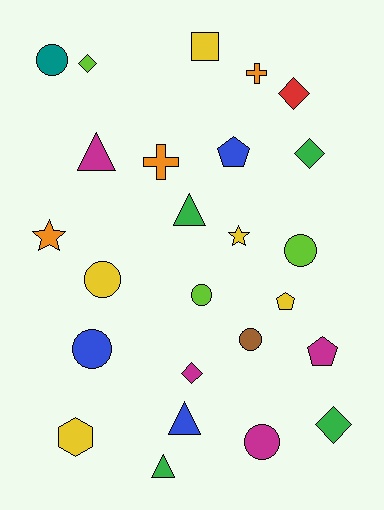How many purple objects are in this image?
There are no purple objects.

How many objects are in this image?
There are 25 objects.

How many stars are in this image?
There are 2 stars.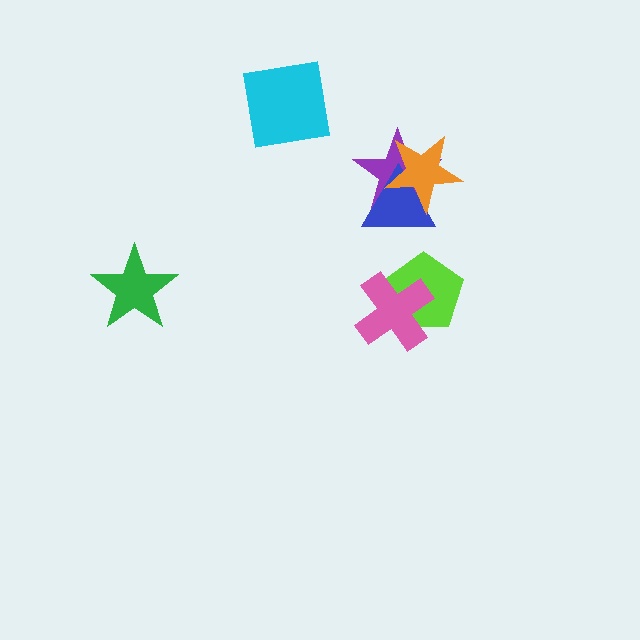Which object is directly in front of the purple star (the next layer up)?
The blue triangle is directly in front of the purple star.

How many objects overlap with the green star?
0 objects overlap with the green star.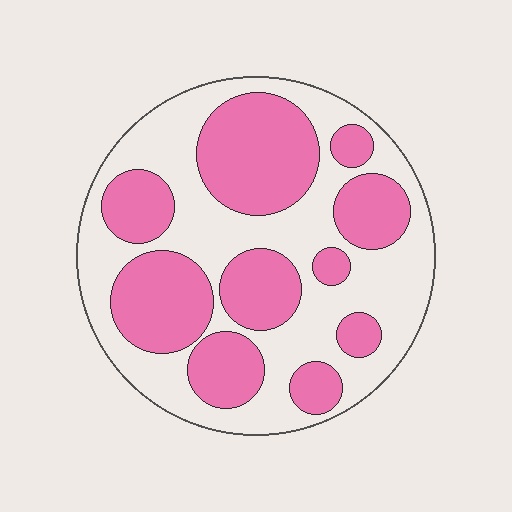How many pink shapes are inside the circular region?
10.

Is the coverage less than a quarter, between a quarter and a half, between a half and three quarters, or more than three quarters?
Between a quarter and a half.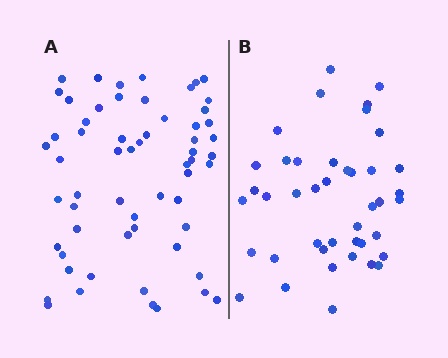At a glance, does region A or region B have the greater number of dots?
Region A (the left region) has more dots.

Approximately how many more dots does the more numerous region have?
Region A has approximately 20 more dots than region B.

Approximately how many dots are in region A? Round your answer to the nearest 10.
About 60 dots.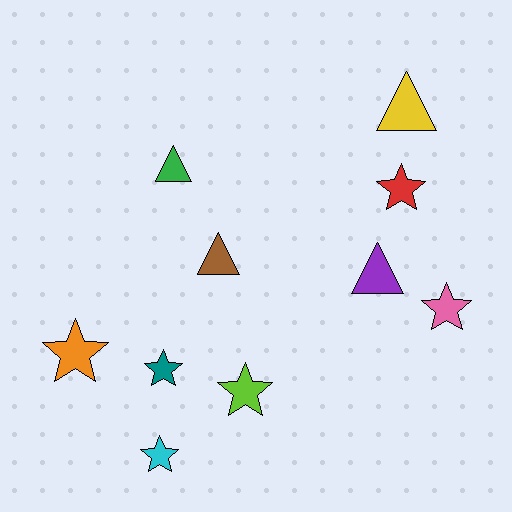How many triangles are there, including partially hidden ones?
There are 4 triangles.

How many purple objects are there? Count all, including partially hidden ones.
There is 1 purple object.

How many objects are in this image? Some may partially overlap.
There are 10 objects.